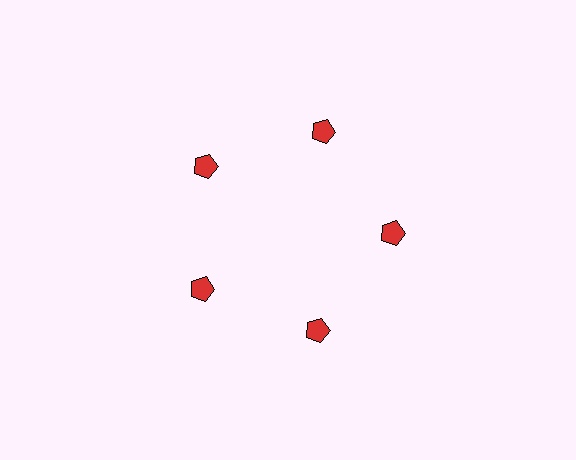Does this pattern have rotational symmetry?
Yes, this pattern has 5-fold rotational symmetry. It looks the same after rotating 72 degrees around the center.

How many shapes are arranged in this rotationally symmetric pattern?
There are 5 shapes, arranged in 5 groups of 1.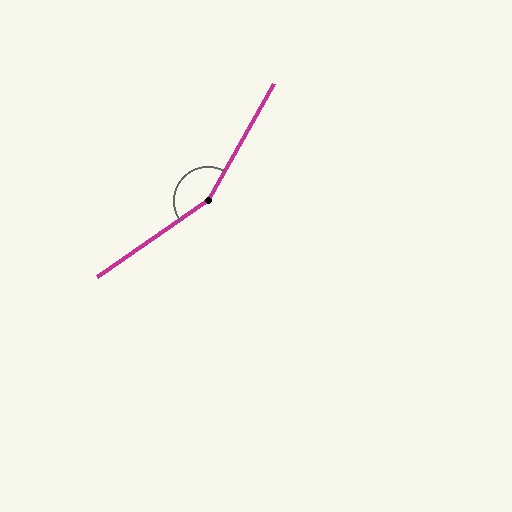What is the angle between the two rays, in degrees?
Approximately 154 degrees.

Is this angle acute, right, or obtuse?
It is obtuse.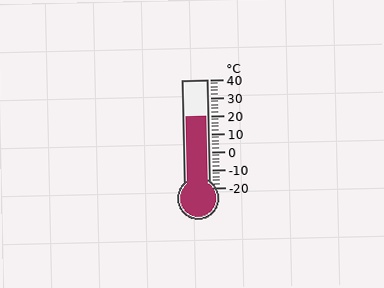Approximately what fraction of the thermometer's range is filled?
The thermometer is filled to approximately 65% of its range.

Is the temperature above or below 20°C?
The temperature is at 20°C.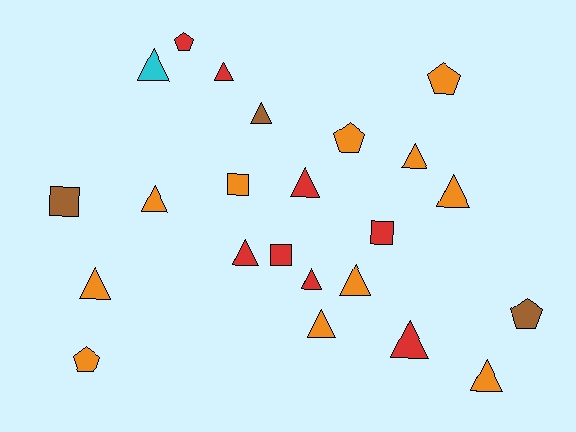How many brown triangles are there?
There is 1 brown triangle.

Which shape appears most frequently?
Triangle, with 14 objects.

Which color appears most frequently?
Orange, with 11 objects.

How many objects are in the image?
There are 23 objects.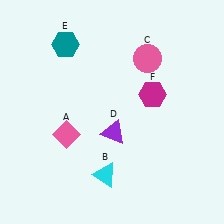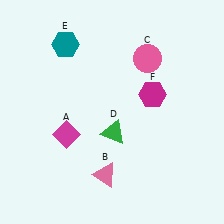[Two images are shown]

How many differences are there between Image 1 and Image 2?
There are 3 differences between the two images.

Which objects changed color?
A changed from pink to magenta. B changed from cyan to pink. D changed from purple to green.